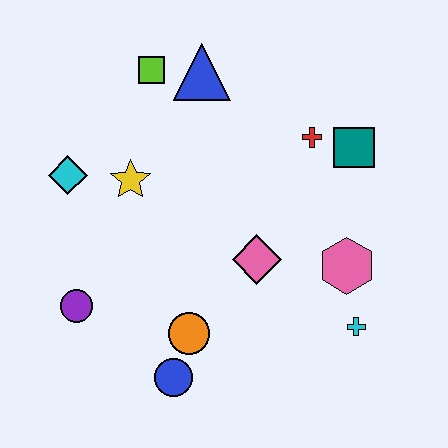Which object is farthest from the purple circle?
The teal square is farthest from the purple circle.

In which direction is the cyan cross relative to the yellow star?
The cyan cross is to the right of the yellow star.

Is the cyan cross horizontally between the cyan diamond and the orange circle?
No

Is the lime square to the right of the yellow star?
Yes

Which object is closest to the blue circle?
The orange circle is closest to the blue circle.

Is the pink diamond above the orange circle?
Yes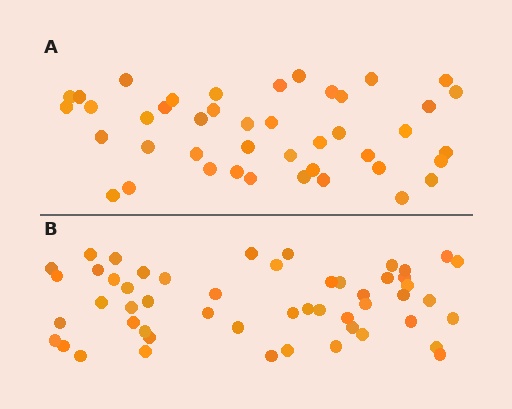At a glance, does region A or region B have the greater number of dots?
Region B (the bottom region) has more dots.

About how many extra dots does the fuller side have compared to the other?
Region B has roughly 8 or so more dots than region A.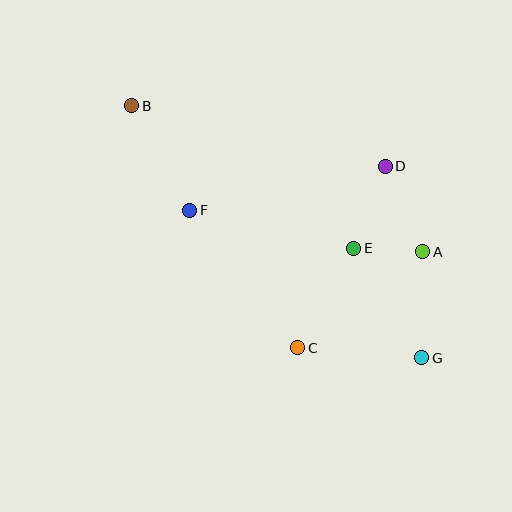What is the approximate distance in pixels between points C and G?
The distance between C and G is approximately 124 pixels.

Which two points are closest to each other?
Points A and E are closest to each other.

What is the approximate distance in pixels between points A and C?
The distance between A and C is approximately 157 pixels.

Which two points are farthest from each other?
Points B and G are farthest from each other.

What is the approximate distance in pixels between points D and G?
The distance between D and G is approximately 195 pixels.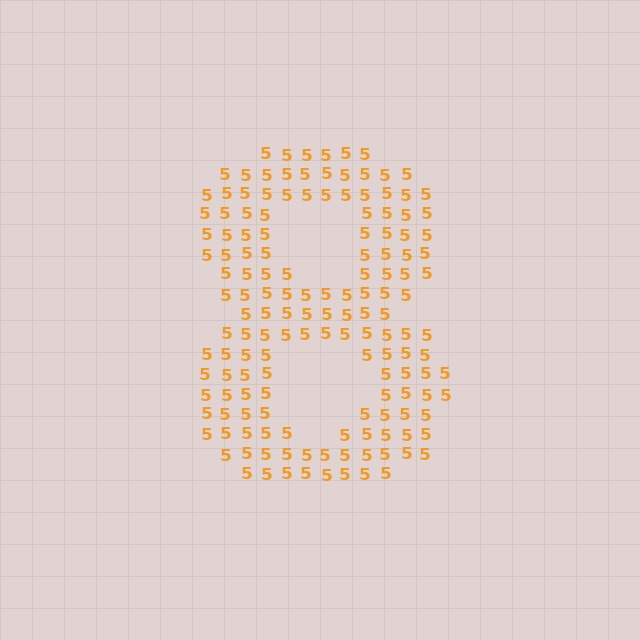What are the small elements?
The small elements are digit 5's.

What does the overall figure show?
The overall figure shows the digit 8.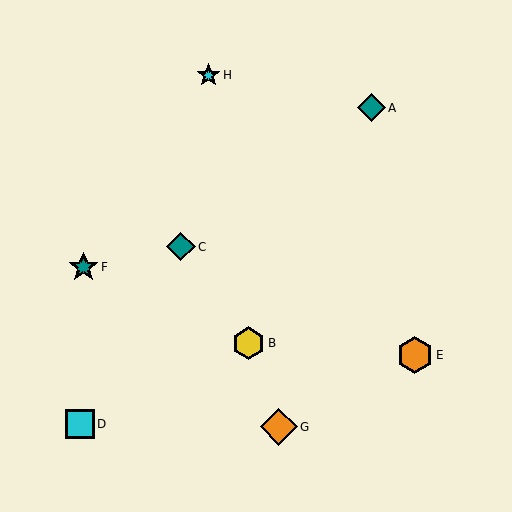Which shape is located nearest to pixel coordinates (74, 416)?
The cyan square (labeled D) at (80, 424) is nearest to that location.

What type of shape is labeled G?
Shape G is an orange diamond.